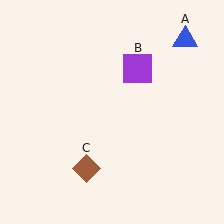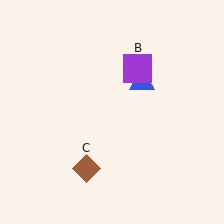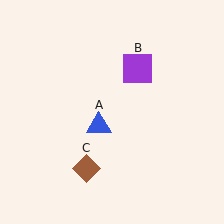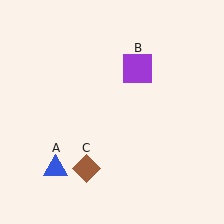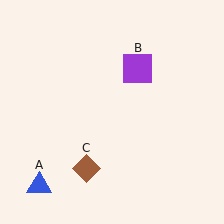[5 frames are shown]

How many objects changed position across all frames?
1 object changed position: blue triangle (object A).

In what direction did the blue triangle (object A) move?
The blue triangle (object A) moved down and to the left.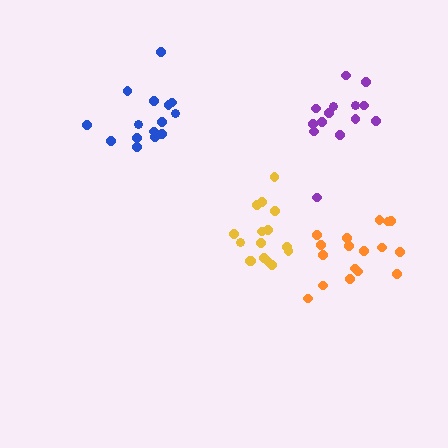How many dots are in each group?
Group 1: 15 dots, Group 2: 14 dots, Group 3: 17 dots, Group 4: 16 dots (62 total).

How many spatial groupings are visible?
There are 4 spatial groupings.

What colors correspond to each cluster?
The clusters are colored: blue, purple, orange, yellow.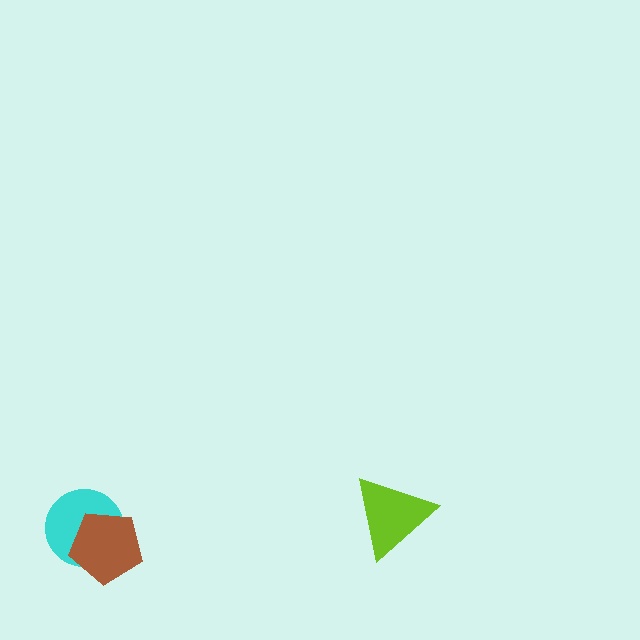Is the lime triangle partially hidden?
No, no other shape covers it.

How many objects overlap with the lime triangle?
0 objects overlap with the lime triangle.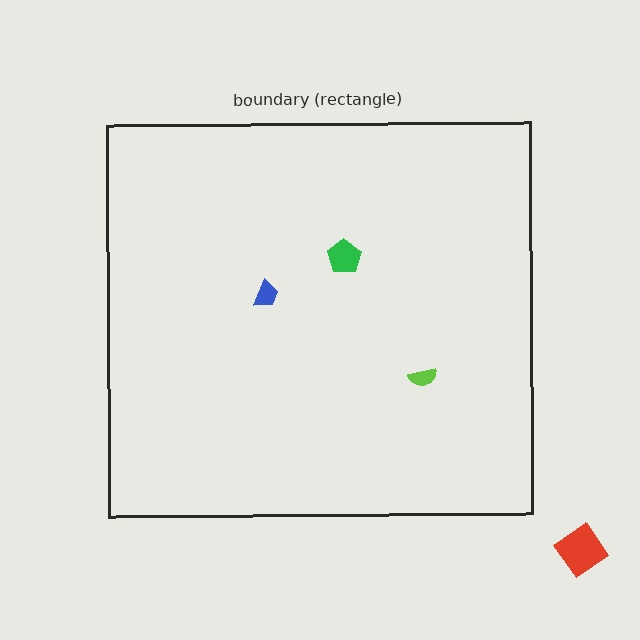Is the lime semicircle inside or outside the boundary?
Inside.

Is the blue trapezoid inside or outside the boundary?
Inside.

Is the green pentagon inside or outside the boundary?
Inside.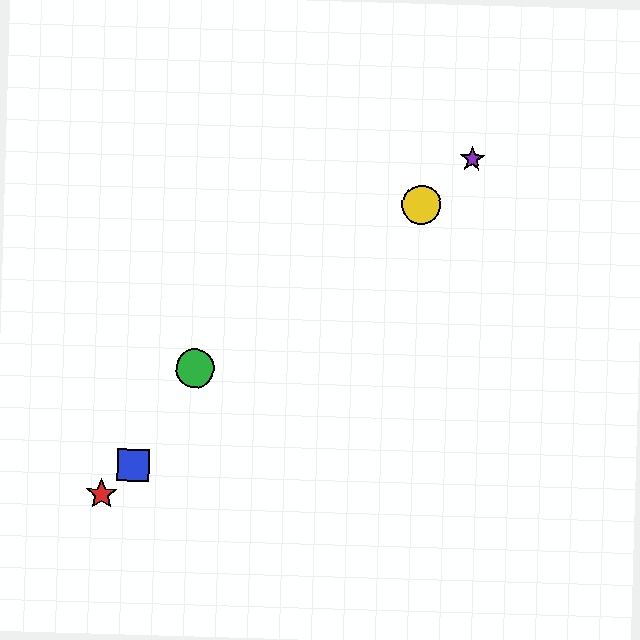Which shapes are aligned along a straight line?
The red star, the blue square, the yellow circle, the purple star are aligned along a straight line.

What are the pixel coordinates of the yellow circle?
The yellow circle is at (421, 205).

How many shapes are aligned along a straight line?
4 shapes (the red star, the blue square, the yellow circle, the purple star) are aligned along a straight line.